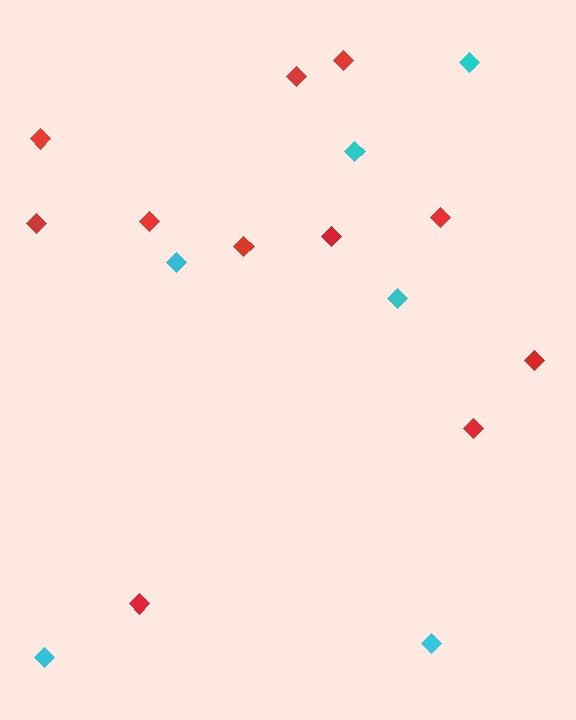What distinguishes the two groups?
There are 2 groups: one group of cyan diamonds (6) and one group of red diamonds (11).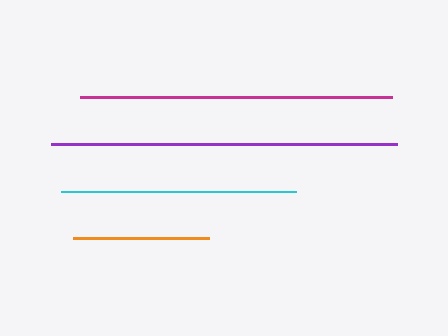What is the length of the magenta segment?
The magenta segment is approximately 312 pixels long.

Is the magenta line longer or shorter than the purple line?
The purple line is longer than the magenta line.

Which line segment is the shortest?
The orange line is the shortest at approximately 136 pixels.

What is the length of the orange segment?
The orange segment is approximately 136 pixels long.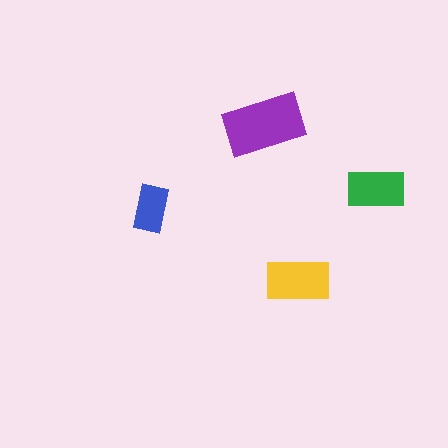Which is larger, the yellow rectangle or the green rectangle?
The yellow one.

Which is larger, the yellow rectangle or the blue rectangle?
The yellow one.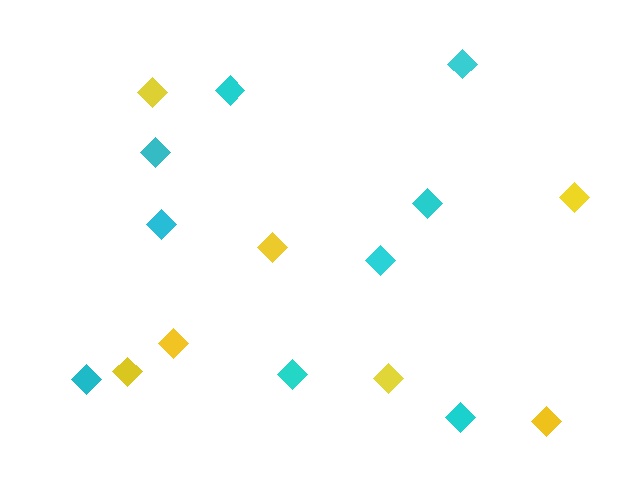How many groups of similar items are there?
There are 2 groups: one group of yellow diamonds (7) and one group of cyan diamonds (9).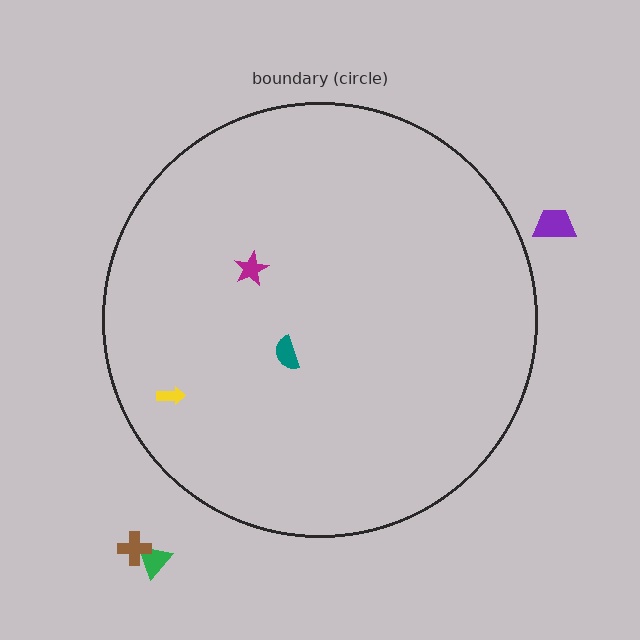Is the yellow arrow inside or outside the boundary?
Inside.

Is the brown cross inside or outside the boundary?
Outside.